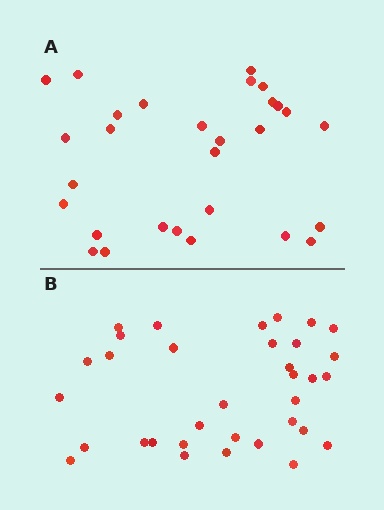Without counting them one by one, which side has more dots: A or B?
Region B (the bottom region) has more dots.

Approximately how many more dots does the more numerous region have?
Region B has about 5 more dots than region A.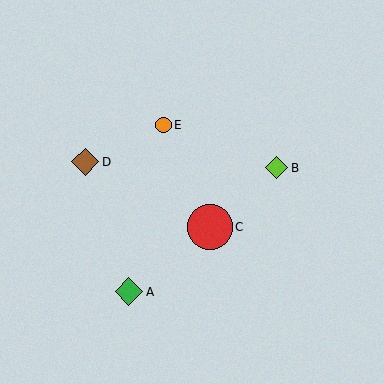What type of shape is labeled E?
Shape E is an orange circle.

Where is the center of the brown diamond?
The center of the brown diamond is at (85, 162).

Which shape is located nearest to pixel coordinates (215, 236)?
The red circle (labeled C) at (210, 227) is nearest to that location.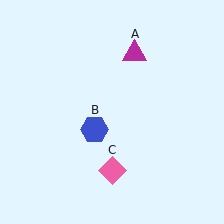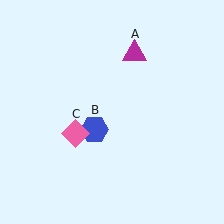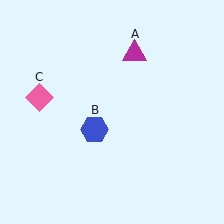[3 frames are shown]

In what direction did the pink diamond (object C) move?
The pink diamond (object C) moved up and to the left.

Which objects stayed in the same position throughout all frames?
Magenta triangle (object A) and blue hexagon (object B) remained stationary.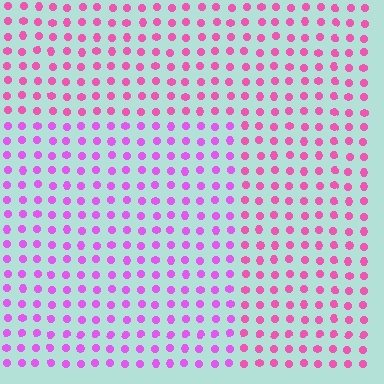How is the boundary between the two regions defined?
The boundary is defined purely by a slight shift in hue (about 28 degrees). Spacing, size, and orientation are identical on both sides.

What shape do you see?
I see a rectangle.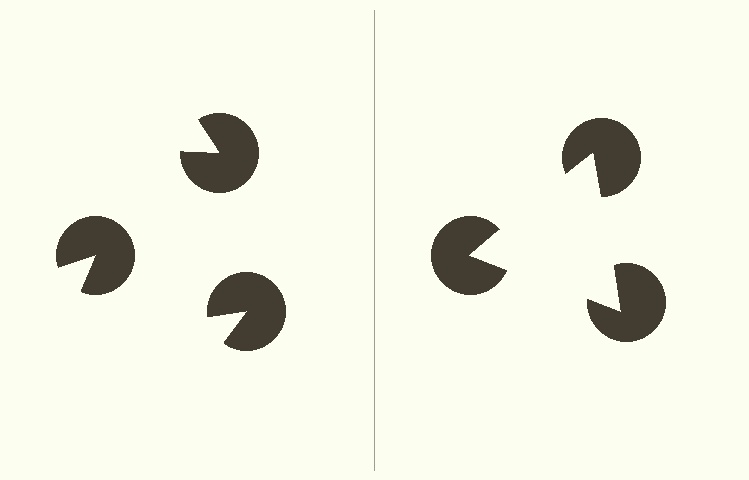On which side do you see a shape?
An illusory triangle appears on the right side. On the left side the wedge cuts are rotated, so no coherent shape forms.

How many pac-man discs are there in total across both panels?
6 — 3 on each side.